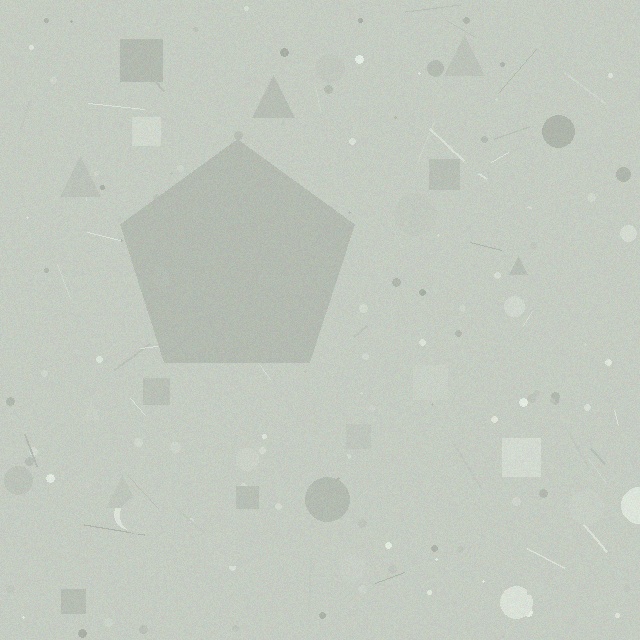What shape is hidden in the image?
A pentagon is hidden in the image.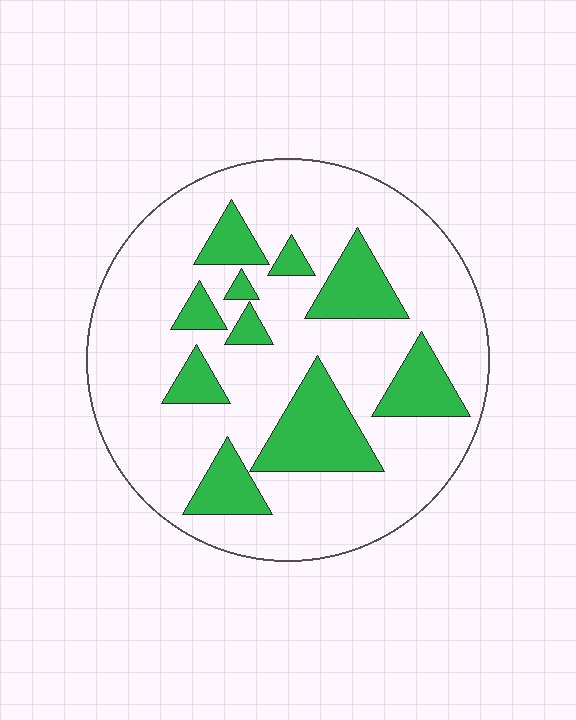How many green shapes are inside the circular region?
10.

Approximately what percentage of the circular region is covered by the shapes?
Approximately 25%.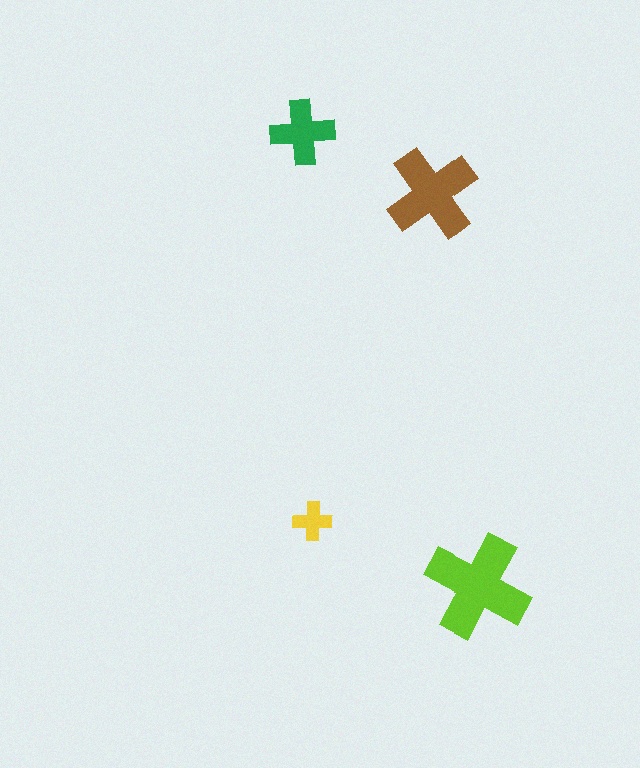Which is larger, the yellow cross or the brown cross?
The brown one.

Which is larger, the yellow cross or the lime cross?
The lime one.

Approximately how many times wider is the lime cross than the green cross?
About 1.5 times wider.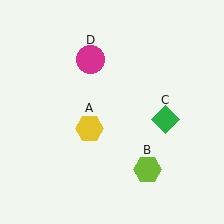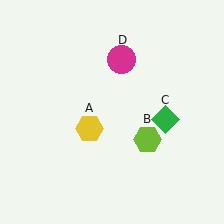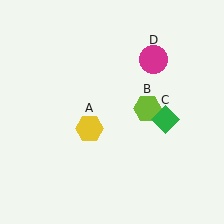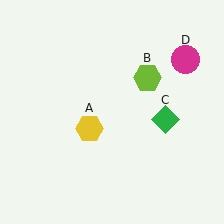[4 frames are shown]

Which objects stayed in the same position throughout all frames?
Yellow hexagon (object A) and green diamond (object C) remained stationary.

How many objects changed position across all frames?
2 objects changed position: lime hexagon (object B), magenta circle (object D).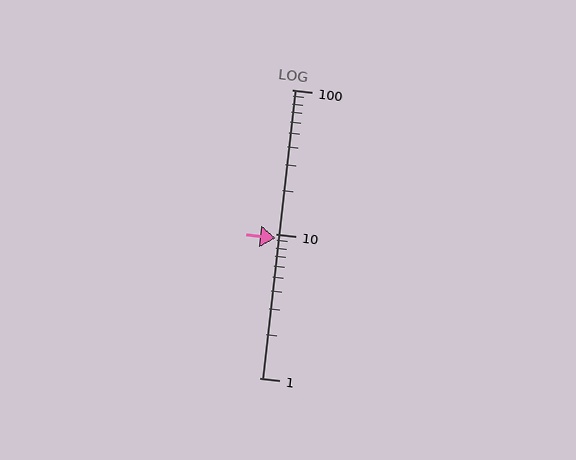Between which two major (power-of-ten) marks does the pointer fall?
The pointer is between 1 and 10.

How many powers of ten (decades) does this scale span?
The scale spans 2 decades, from 1 to 100.